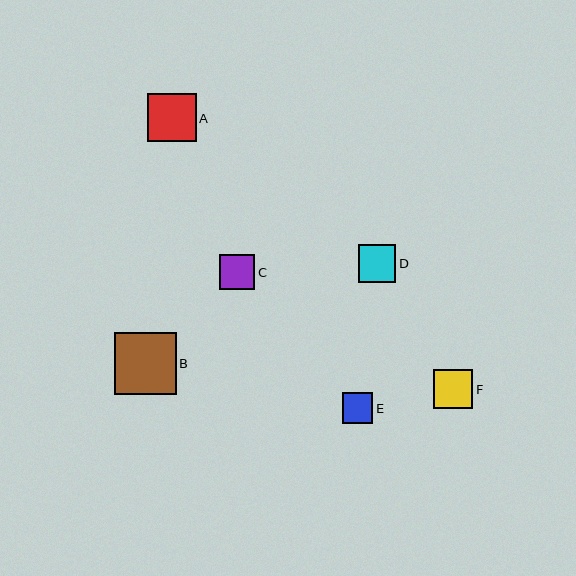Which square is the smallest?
Square E is the smallest with a size of approximately 31 pixels.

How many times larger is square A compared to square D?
Square A is approximately 1.3 times the size of square D.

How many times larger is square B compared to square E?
Square B is approximately 2.0 times the size of square E.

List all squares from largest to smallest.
From largest to smallest: B, A, F, D, C, E.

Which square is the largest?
Square B is the largest with a size of approximately 62 pixels.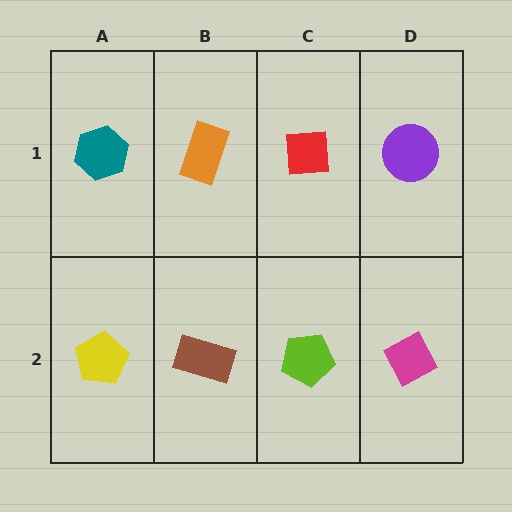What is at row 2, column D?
A magenta diamond.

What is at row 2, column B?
A brown rectangle.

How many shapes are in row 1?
4 shapes.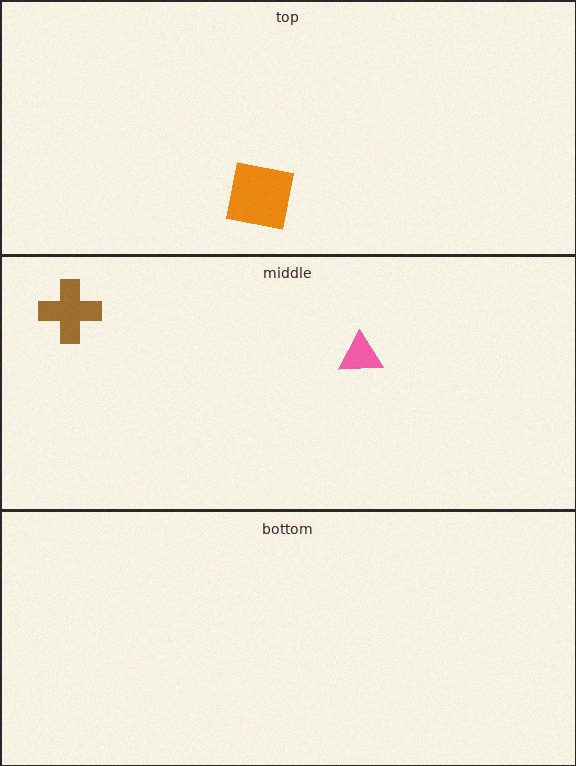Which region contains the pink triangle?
The middle region.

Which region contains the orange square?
The top region.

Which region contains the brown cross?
The middle region.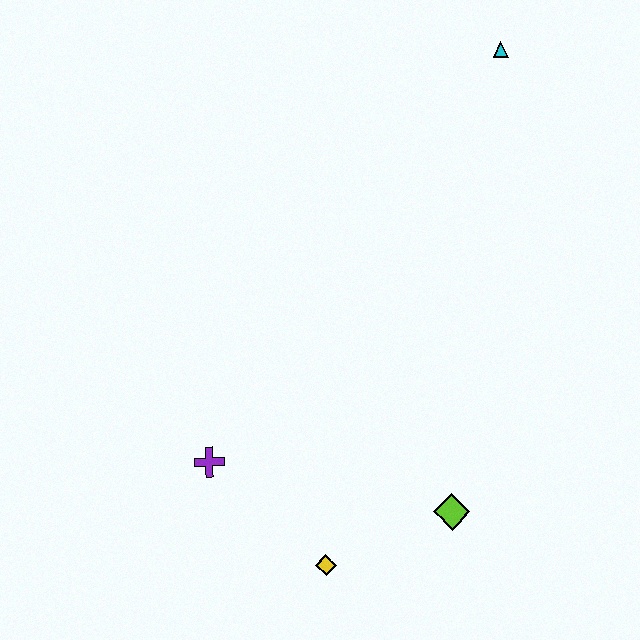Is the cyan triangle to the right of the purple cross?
Yes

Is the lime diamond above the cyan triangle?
No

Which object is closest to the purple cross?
The yellow diamond is closest to the purple cross.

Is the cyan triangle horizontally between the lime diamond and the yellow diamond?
No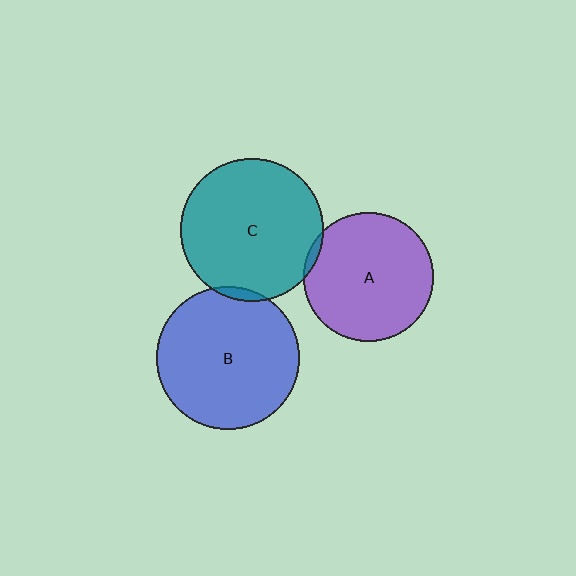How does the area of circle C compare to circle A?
Approximately 1.2 times.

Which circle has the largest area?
Circle B (blue).